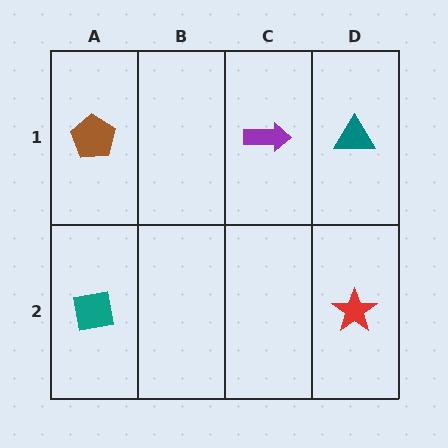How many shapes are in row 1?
3 shapes.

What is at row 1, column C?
A purple arrow.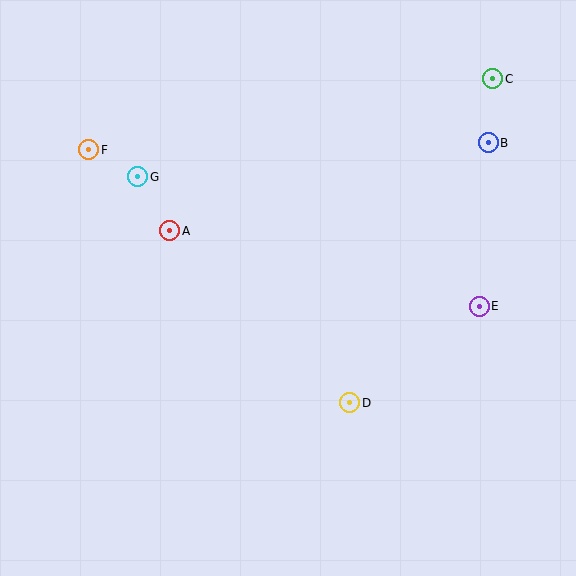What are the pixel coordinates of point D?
Point D is at (350, 403).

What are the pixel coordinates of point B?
Point B is at (488, 143).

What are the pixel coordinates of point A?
Point A is at (170, 231).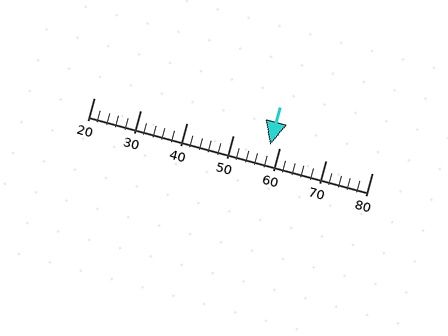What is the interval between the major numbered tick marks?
The major tick marks are spaced 10 units apart.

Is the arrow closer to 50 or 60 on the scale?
The arrow is closer to 60.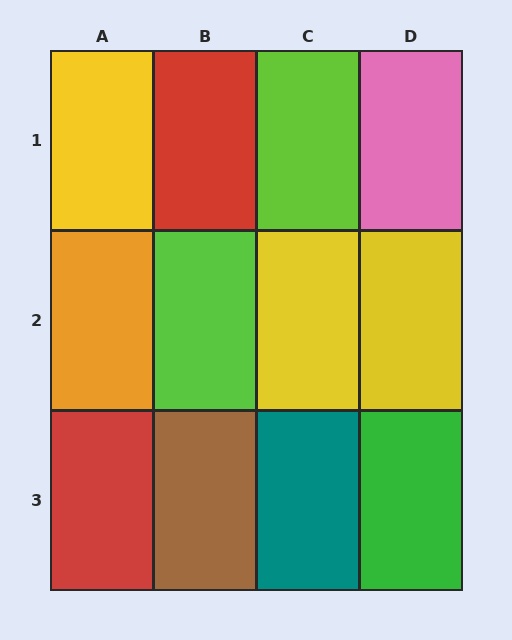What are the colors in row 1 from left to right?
Yellow, red, lime, pink.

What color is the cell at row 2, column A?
Orange.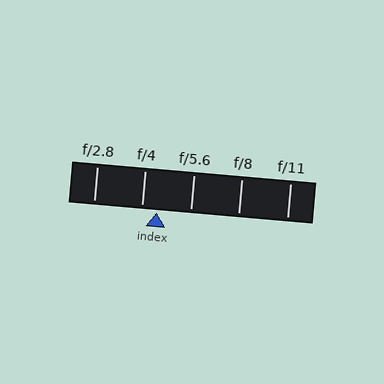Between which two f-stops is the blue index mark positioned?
The index mark is between f/4 and f/5.6.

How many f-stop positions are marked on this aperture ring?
There are 5 f-stop positions marked.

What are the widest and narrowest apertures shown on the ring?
The widest aperture shown is f/2.8 and the narrowest is f/11.